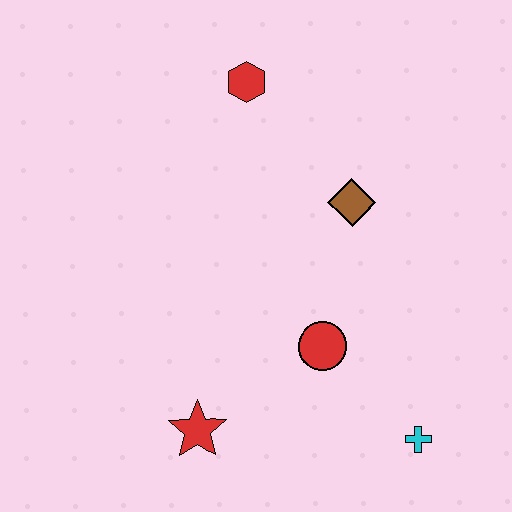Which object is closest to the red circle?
The cyan cross is closest to the red circle.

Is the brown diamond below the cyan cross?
No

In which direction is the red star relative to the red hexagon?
The red star is below the red hexagon.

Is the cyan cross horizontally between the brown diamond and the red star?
No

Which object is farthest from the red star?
The red hexagon is farthest from the red star.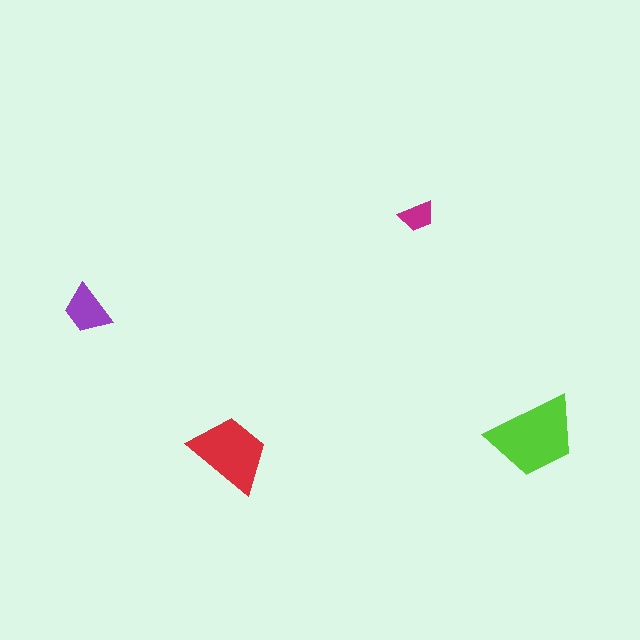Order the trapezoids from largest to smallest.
the lime one, the red one, the purple one, the magenta one.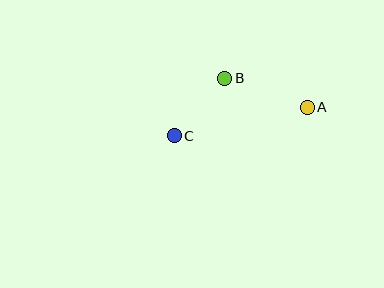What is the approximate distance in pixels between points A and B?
The distance between A and B is approximately 87 pixels.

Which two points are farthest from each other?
Points A and C are farthest from each other.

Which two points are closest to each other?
Points B and C are closest to each other.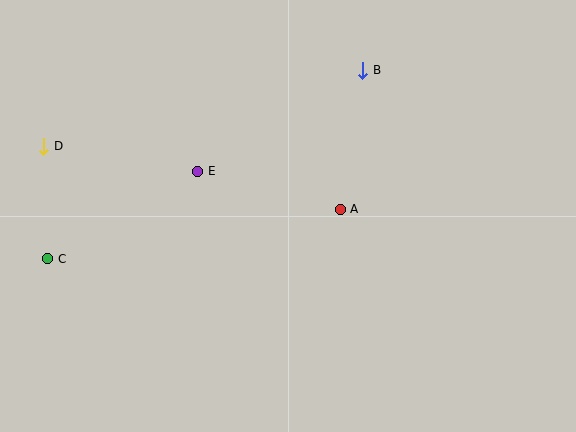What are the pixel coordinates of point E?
Point E is at (198, 171).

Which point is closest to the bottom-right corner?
Point A is closest to the bottom-right corner.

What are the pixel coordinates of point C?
Point C is at (48, 259).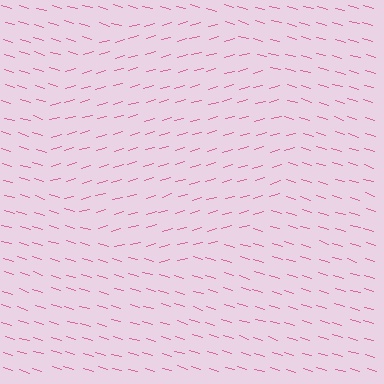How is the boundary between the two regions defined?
The boundary is defined purely by a change in line orientation (approximately 32 degrees difference). All lines are the same color and thickness.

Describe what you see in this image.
The image is filled with small pink line segments. A circle region in the image has lines oriented differently from the surrounding lines, creating a visible texture boundary.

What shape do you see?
I see a circle.